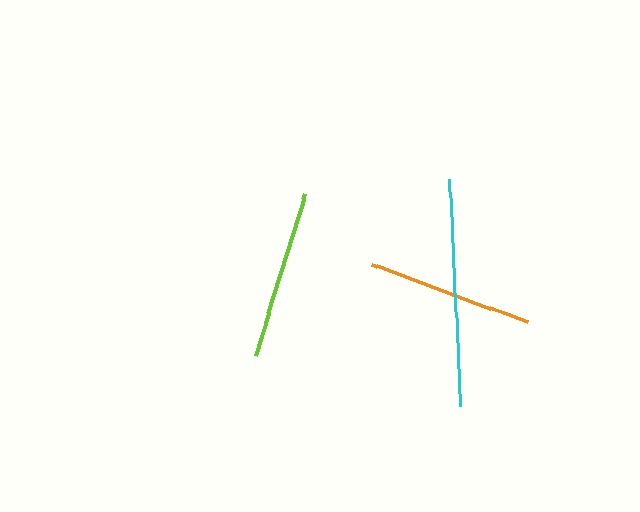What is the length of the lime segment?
The lime segment is approximately 169 pixels long.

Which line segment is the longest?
The cyan line is the longest at approximately 227 pixels.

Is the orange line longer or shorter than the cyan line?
The cyan line is longer than the orange line.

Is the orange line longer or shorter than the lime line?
The lime line is longer than the orange line.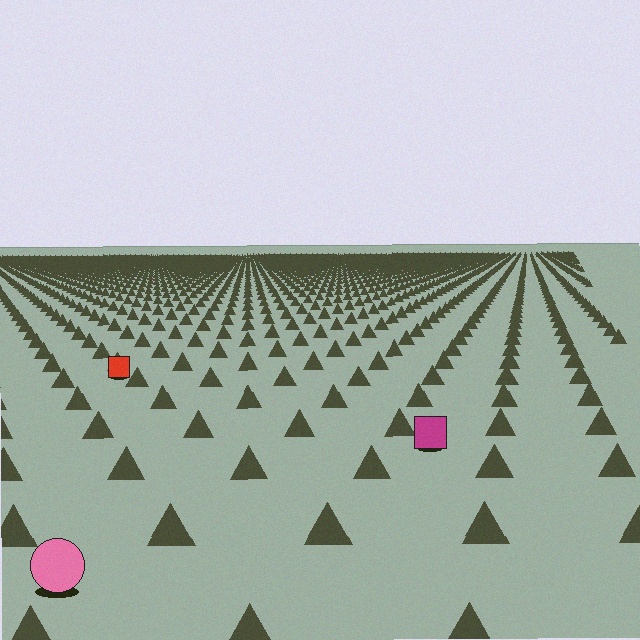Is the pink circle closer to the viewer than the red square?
Yes. The pink circle is closer — you can tell from the texture gradient: the ground texture is coarser near it.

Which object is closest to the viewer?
The pink circle is closest. The texture marks near it are larger and more spread out.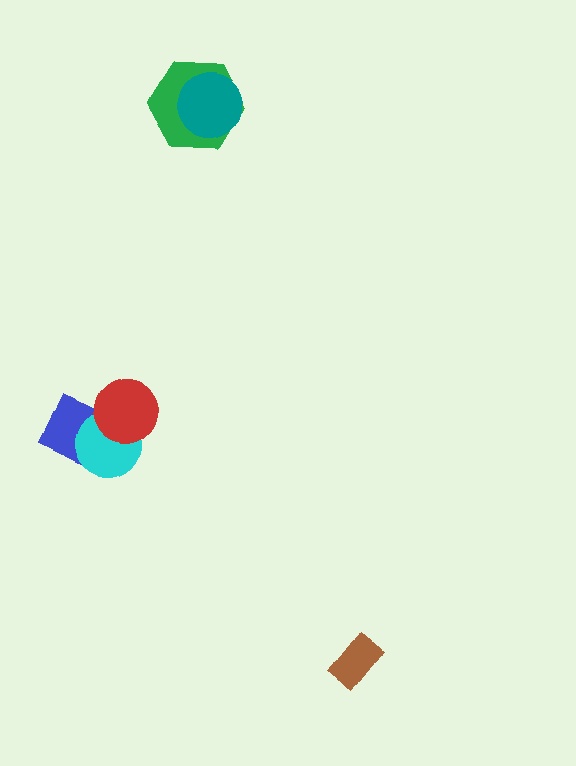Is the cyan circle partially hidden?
Yes, it is partially covered by another shape.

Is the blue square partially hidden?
Yes, it is partially covered by another shape.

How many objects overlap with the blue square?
1 object overlaps with the blue square.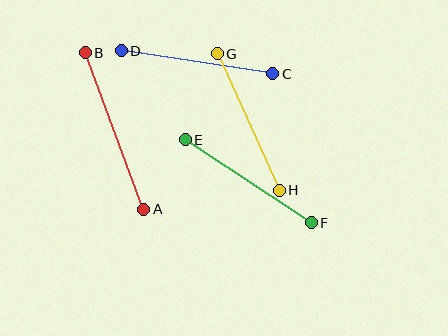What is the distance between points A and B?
The distance is approximately 167 pixels.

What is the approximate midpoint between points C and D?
The midpoint is at approximately (197, 62) pixels.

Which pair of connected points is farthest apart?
Points A and B are farthest apart.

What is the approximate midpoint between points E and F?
The midpoint is at approximately (248, 181) pixels.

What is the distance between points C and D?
The distance is approximately 153 pixels.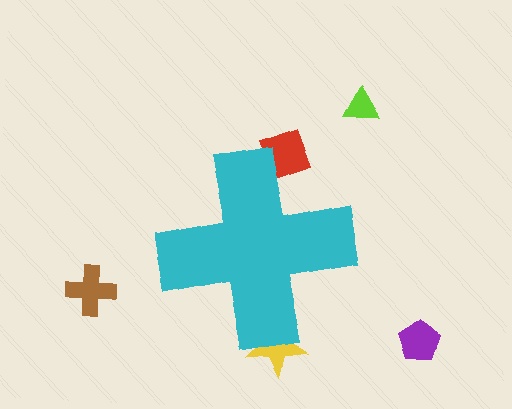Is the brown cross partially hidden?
No, the brown cross is fully visible.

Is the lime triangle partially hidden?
No, the lime triangle is fully visible.